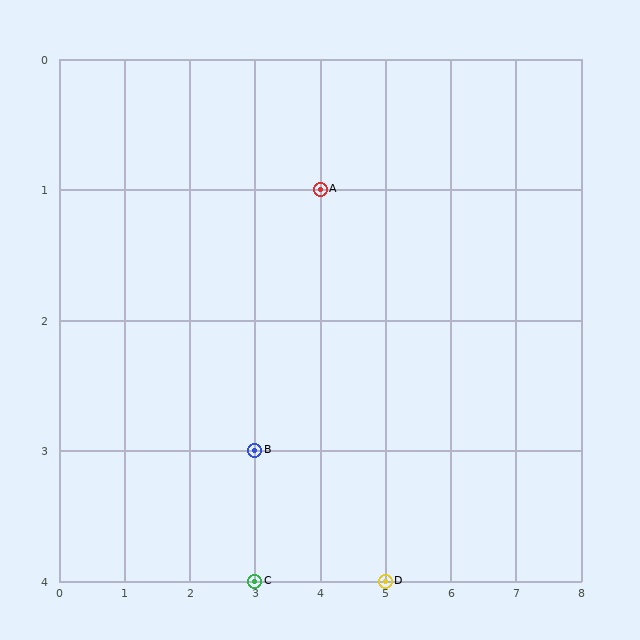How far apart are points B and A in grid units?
Points B and A are 1 column and 2 rows apart (about 2.2 grid units diagonally).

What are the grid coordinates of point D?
Point D is at grid coordinates (5, 4).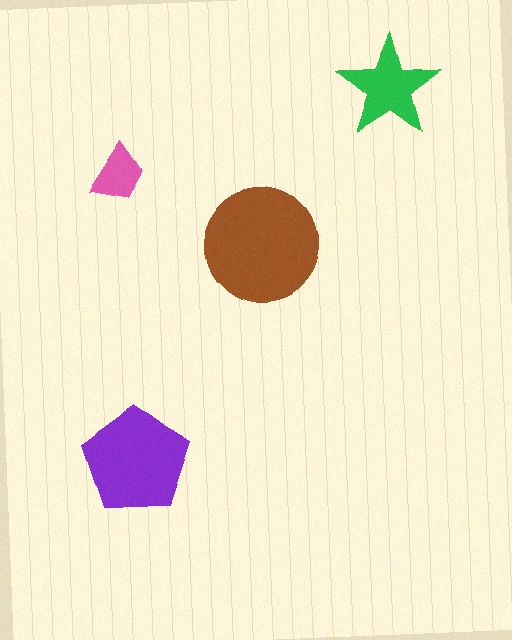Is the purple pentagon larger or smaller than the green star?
Larger.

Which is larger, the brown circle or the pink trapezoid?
The brown circle.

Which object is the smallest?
The pink trapezoid.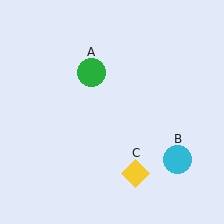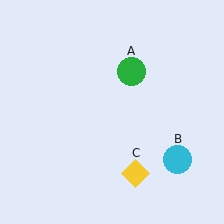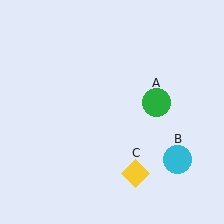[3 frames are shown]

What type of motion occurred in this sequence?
The green circle (object A) rotated clockwise around the center of the scene.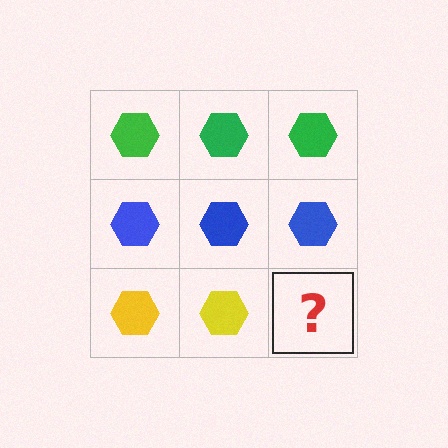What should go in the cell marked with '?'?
The missing cell should contain a yellow hexagon.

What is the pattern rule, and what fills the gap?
The rule is that each row has a consistent color. The gap should be filled with a yellow hexagon.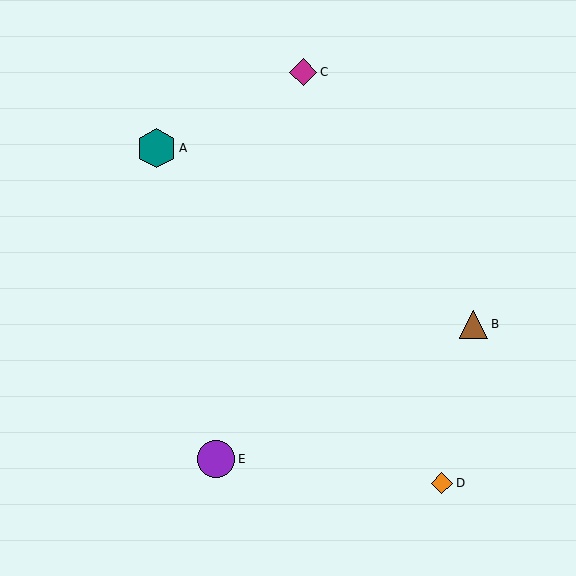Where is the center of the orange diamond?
The center of the orange diamond is at (442, 483).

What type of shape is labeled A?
Shape A is a teal hexagon.